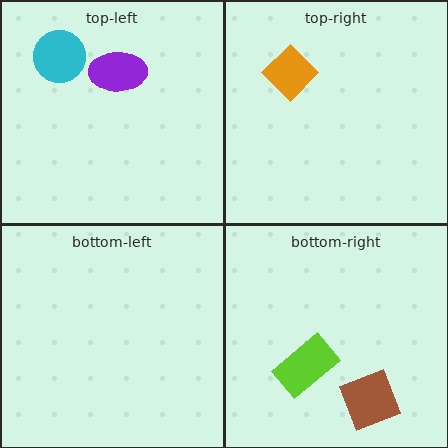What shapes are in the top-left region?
The purple ellipse, the cyan circle.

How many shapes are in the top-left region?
2.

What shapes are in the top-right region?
The orange diamond.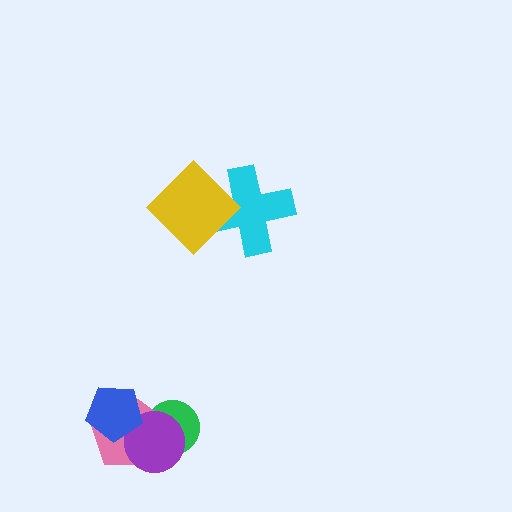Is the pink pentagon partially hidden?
Yes, it is partially covered by another shape.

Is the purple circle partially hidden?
Yes, it is partially covered by another shape.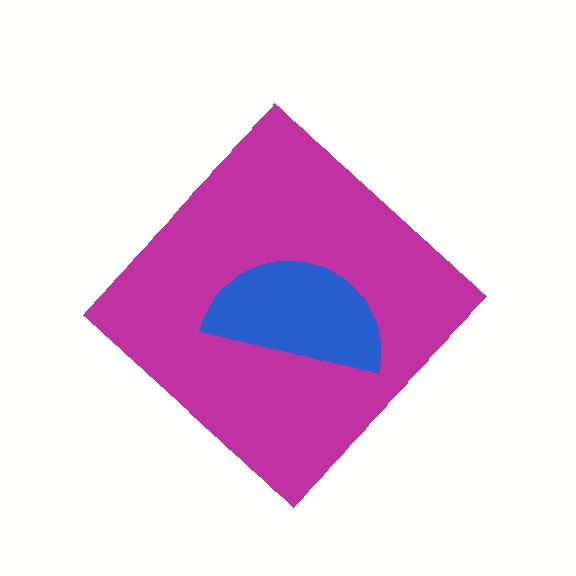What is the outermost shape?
The magenta diamond.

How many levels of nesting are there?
2.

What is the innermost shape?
The blue semicircle.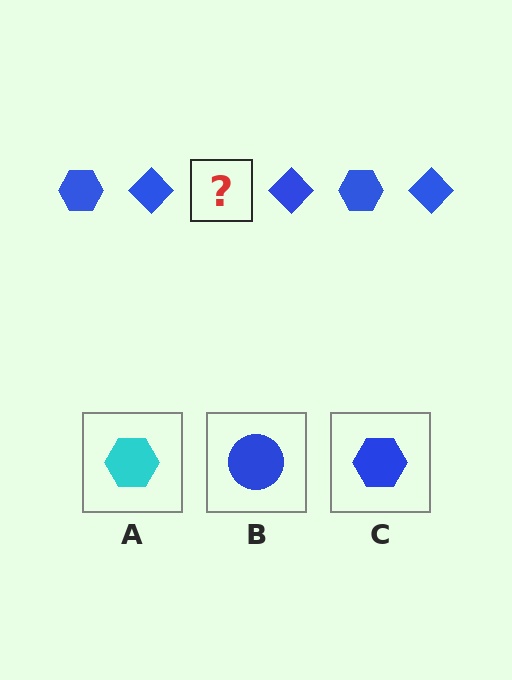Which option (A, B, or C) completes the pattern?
C.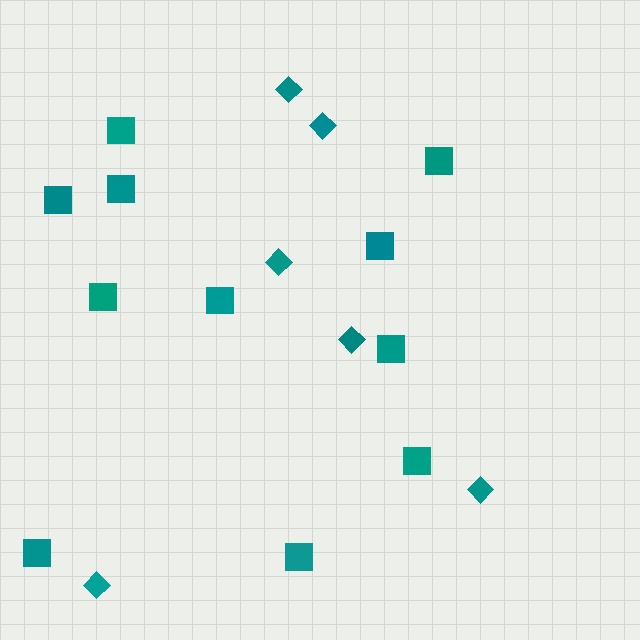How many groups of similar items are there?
There are 2 groups: one group of diamonds (6) and one group of squares (11).